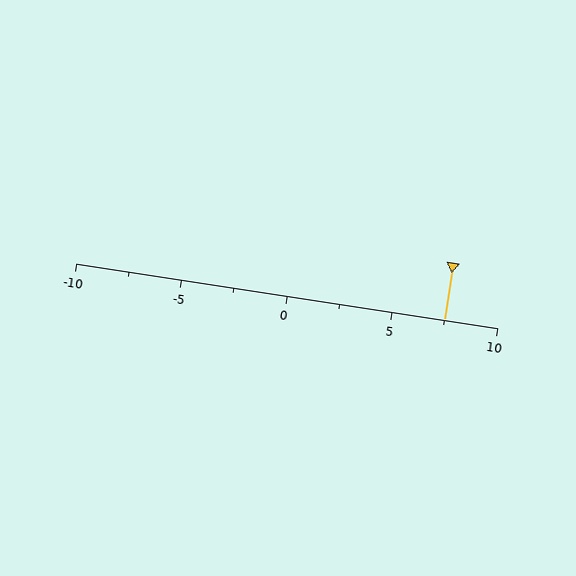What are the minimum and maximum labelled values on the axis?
The axis runs from -10 to 10.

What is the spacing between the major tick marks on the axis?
The major ticks are spaced 5 apart.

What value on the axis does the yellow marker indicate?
The marker indicates approximately 7.5.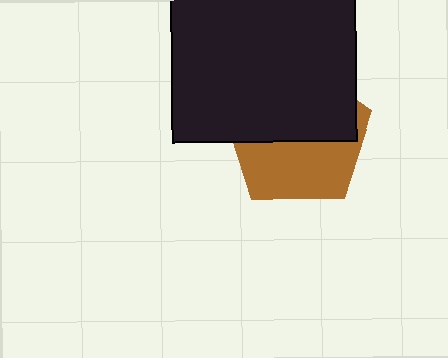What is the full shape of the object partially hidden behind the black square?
The partially hidden object is a brown pentagon.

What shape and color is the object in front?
The object in front is a black square.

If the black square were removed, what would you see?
You would see the complete brown pentagon.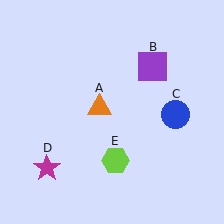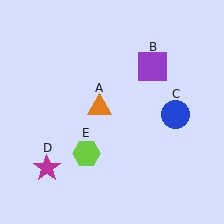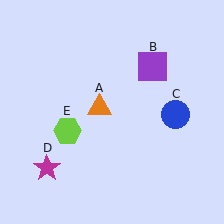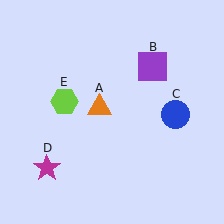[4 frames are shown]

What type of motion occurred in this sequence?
The lime hexagon (object E) rotated clockwise around the center of the scene.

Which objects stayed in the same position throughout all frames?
Orange triangle (object A) and purple square (object B) and blue circle (object C) and magenta star (object D) remained stationary.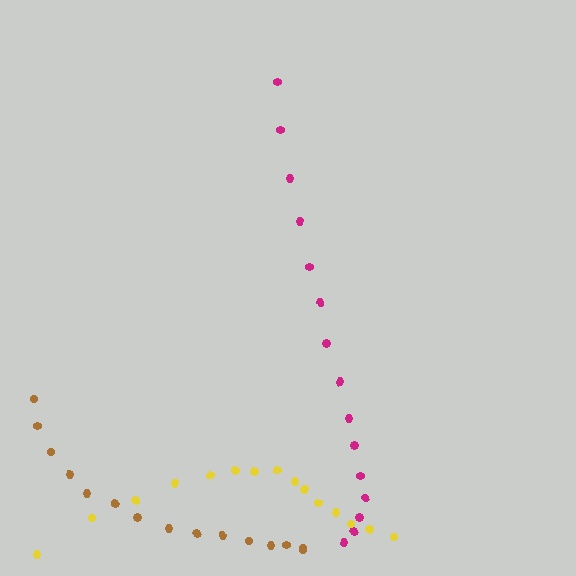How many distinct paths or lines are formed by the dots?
There are 3 distinct paths.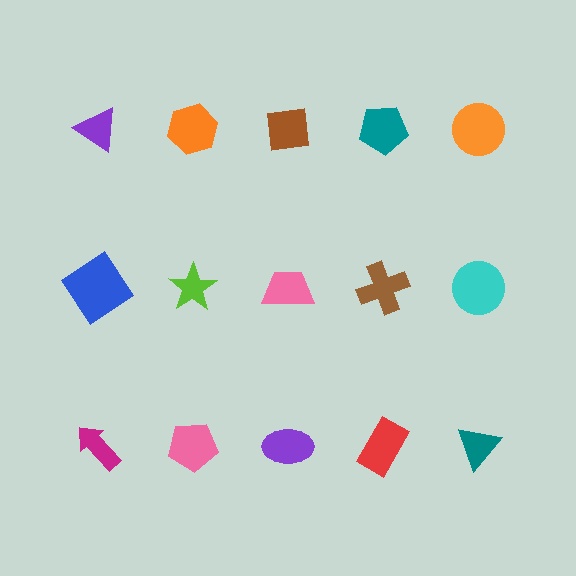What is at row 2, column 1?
A blue diamond.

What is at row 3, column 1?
A magenta arrow.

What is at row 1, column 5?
An orange circle.